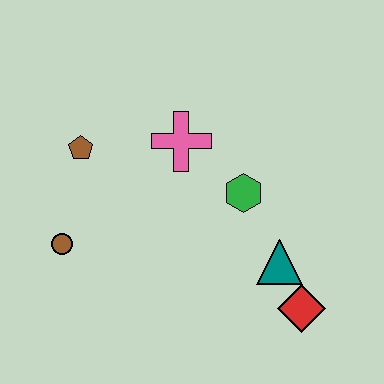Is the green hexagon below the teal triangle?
No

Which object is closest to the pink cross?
The green hexagon is closest to the pink cross.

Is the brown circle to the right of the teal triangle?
No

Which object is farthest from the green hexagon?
The brown circle is farthest from the green hexagon.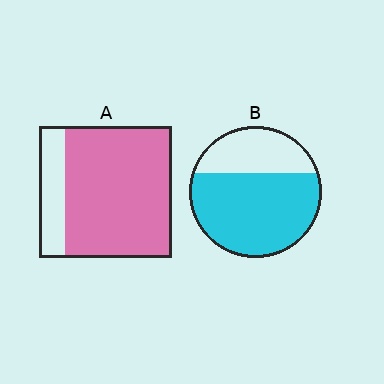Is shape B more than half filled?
Yes.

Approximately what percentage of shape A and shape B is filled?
A is approximately 80% and B is approximately 70%.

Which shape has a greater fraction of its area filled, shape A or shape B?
Shape A.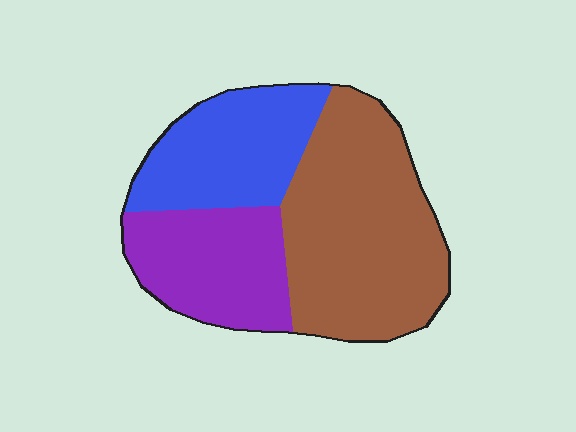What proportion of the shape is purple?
Purple covers roughly 25% of the shape.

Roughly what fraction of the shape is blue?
Blue covers around 25% of the shape.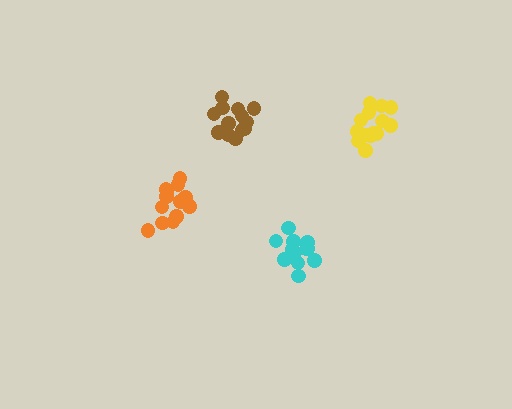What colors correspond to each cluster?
The clusters are colored: brown, orange, yellow, cyan.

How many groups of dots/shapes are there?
There are 4 groups.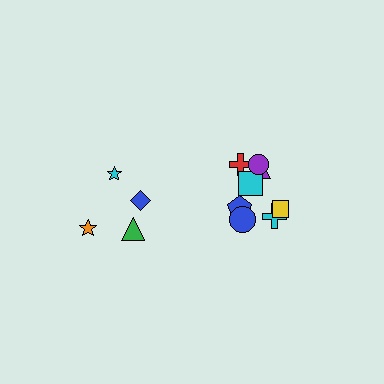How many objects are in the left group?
There are 4 objects.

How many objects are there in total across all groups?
There are 12 objects.